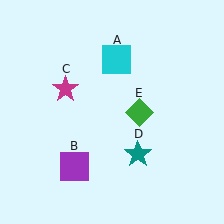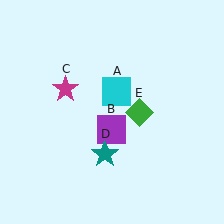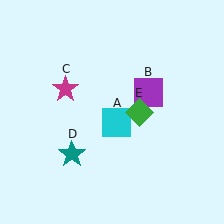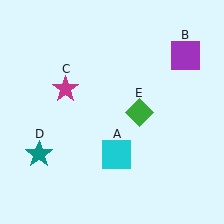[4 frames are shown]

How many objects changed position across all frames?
3 objects changed position: cyan square (object A), purple square (object B), teal star (object D).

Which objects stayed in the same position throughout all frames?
Magenta star (object C) and green diamond (object E) remained stationary.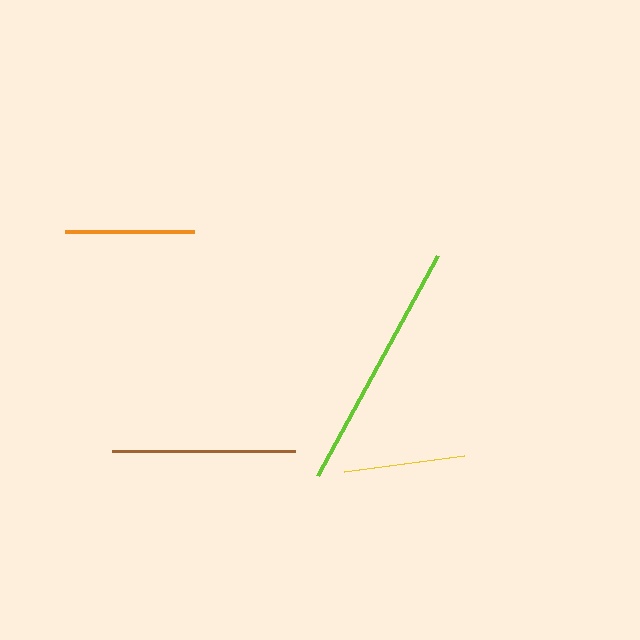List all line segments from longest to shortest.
From longest to shortest: lime, brown, orange, yellow.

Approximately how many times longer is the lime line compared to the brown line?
The lime line is approximately 1.4 times the length of the brown line.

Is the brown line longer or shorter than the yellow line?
The brown line is longer than the yellow line.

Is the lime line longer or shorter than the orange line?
The lime line is longer than the orange line.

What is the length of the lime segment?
The lime segment is approximately 251 pixels long.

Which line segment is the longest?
The lime line is the longest at approximately 251 pixels.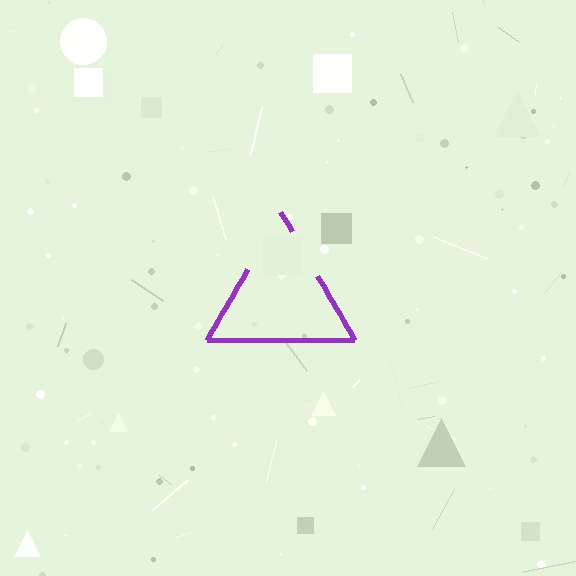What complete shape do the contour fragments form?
The contour fragments form a triangle.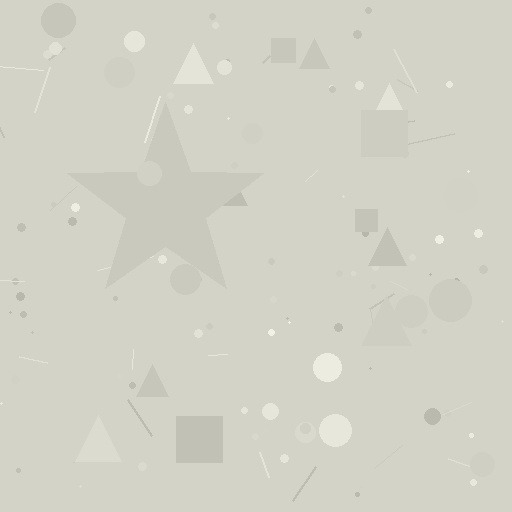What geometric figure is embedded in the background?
A star is embedded in the background.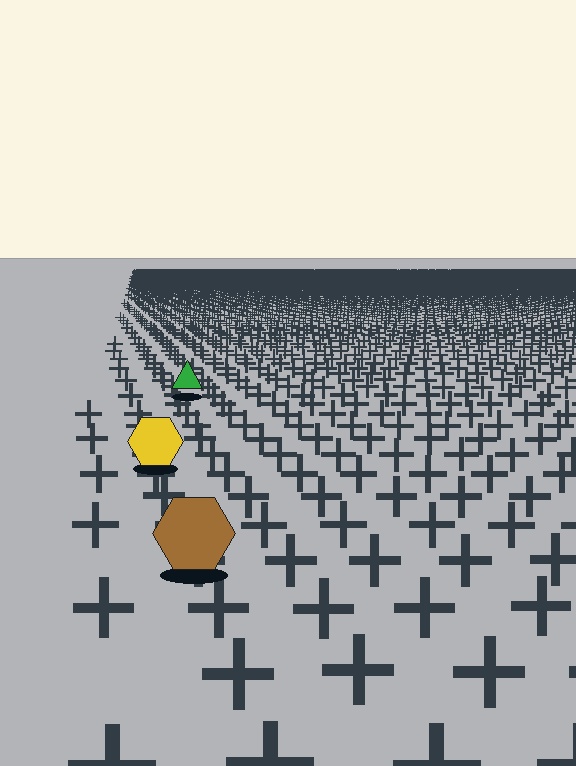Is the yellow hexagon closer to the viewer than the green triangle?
Yes. The yellow hexagon is closer — you can tell from the texture gradient: the ground texture is coarser near it.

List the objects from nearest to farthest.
From nearest to farthest: the brown hexagon, the yellow hexagon, the green triangle.